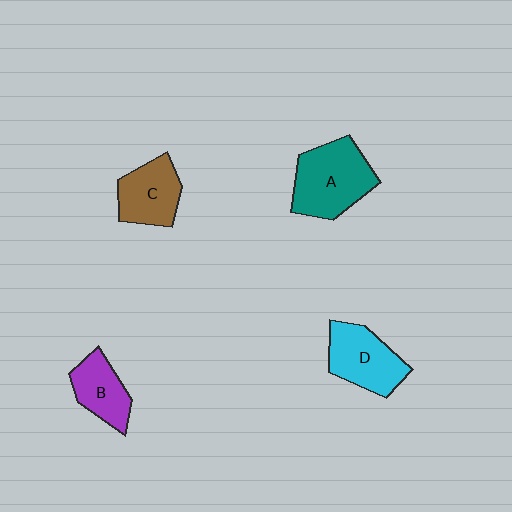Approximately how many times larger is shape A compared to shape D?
Approximately 1.2 times.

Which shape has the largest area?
Shape A (teal).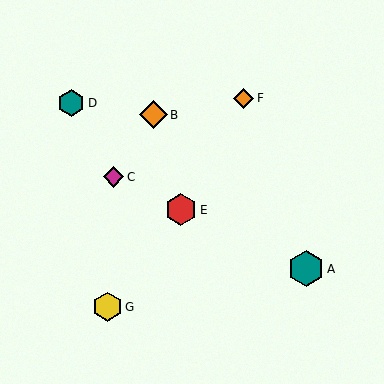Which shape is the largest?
The teal hexagon (labeled A) is the largest.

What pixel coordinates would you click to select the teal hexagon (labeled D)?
Click at (71, 103) to select the teal hexagon D.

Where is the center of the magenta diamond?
The center of the magenta diamond is at (113, 177).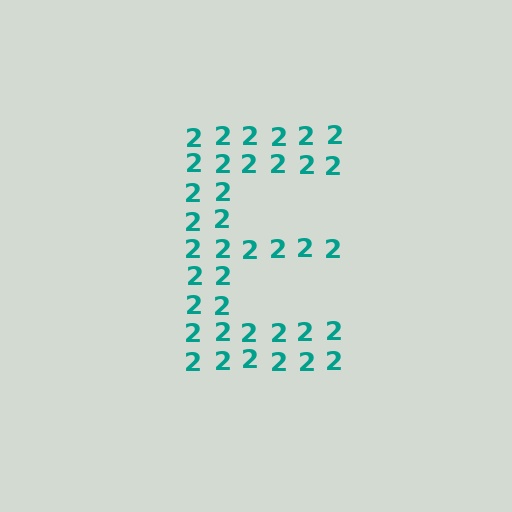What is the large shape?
The large shape is the letter E.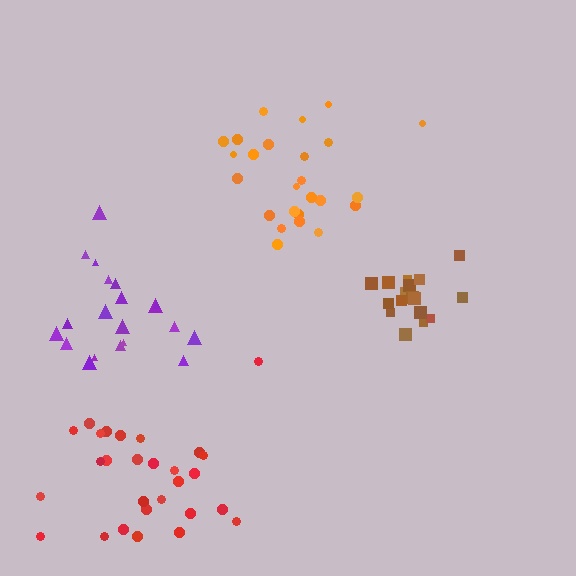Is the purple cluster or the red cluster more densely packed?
Purple.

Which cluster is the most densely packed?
Brown.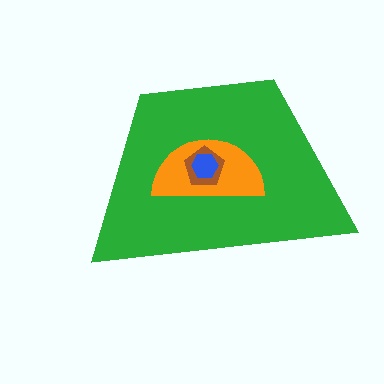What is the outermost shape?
The green trapezoid.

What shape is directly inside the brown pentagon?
The blue hexagon.